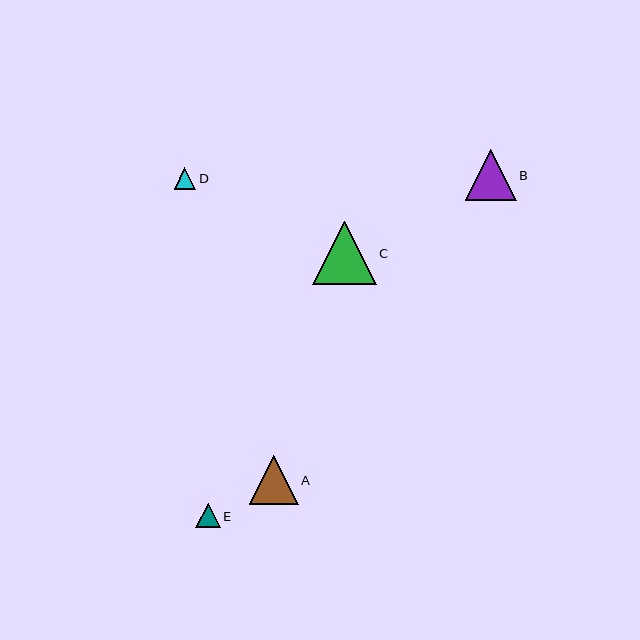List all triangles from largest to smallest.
From largest to smallest: C, B, A, E, D.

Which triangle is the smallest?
Triangle D is the smallest with a size of approximately 22 pixels.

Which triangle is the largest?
Triangle C is the largest with a size of approximately 63 pixels.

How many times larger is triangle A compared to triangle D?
Triangle A is approximately 2.3 times the size of triangle D.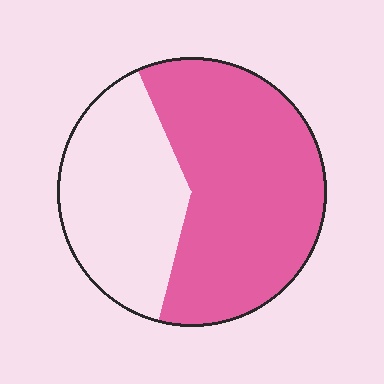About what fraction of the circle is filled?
About three fifths (3/5).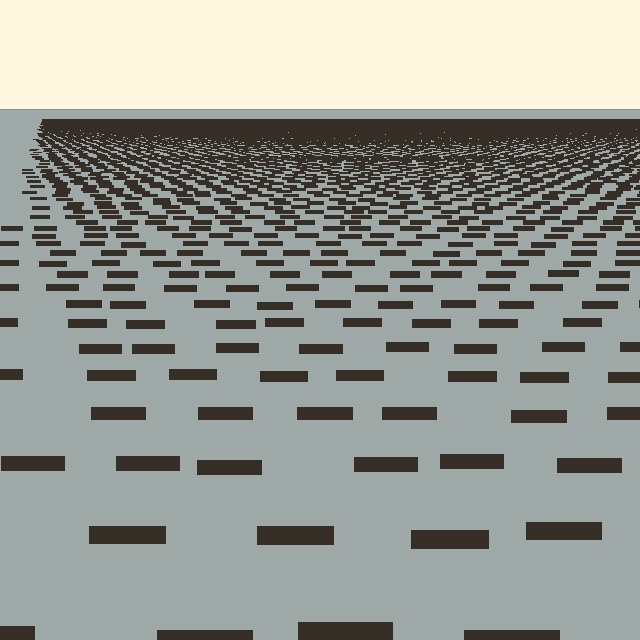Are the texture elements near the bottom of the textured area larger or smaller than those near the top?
Larger. Near the bottom, elements are closer to the viewer and appear at a bigger on-screen size.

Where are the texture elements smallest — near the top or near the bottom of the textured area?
Near the top.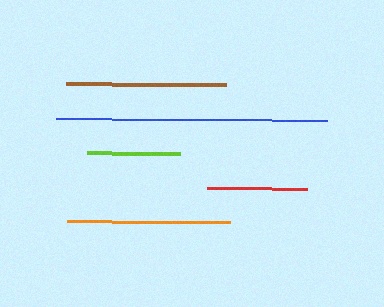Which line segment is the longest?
The blue line is the longest at approximately 271 pixels.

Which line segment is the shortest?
The lime line is the shortest at approximately 92 pixels.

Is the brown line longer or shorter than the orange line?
The orange line is longer than the brown line.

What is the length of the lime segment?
The lime segment is approximately 92 pixels long.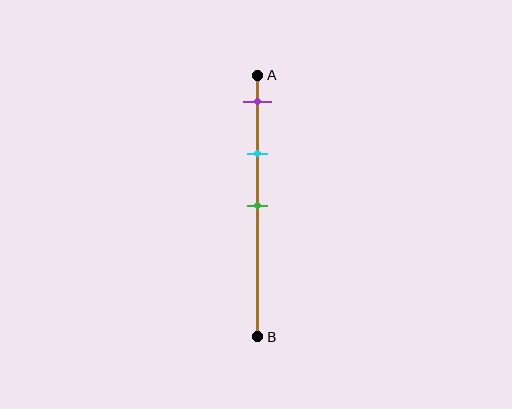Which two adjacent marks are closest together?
The purple and cyan marks are the closest adjacent pair.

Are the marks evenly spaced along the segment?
Yes, the marks are approximately evenly spaced.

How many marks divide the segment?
There are 3 marks dividing the segment.